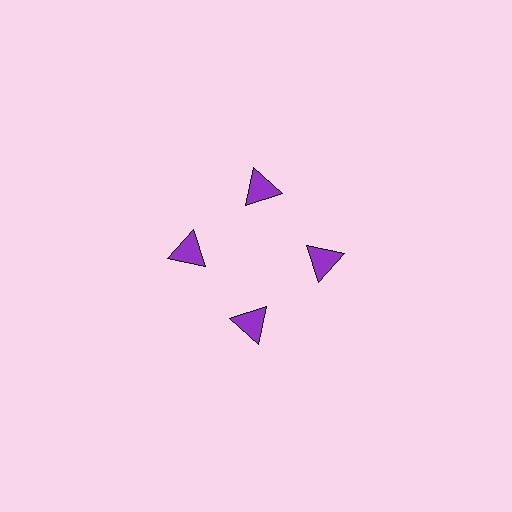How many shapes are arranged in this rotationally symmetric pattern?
There are 4 shapes, arranged in 4 groups of 1.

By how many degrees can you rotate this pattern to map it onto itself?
The pattern maps onto itself every 90 degrees of rotation.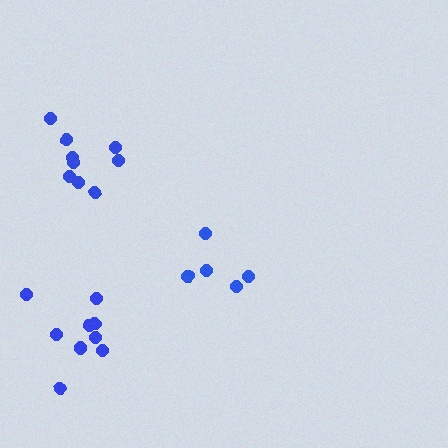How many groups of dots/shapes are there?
There are 3 groups.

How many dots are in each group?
Group 1: 5 dots, Group 2: 9 dots, Group 3: 9 dots (23 total).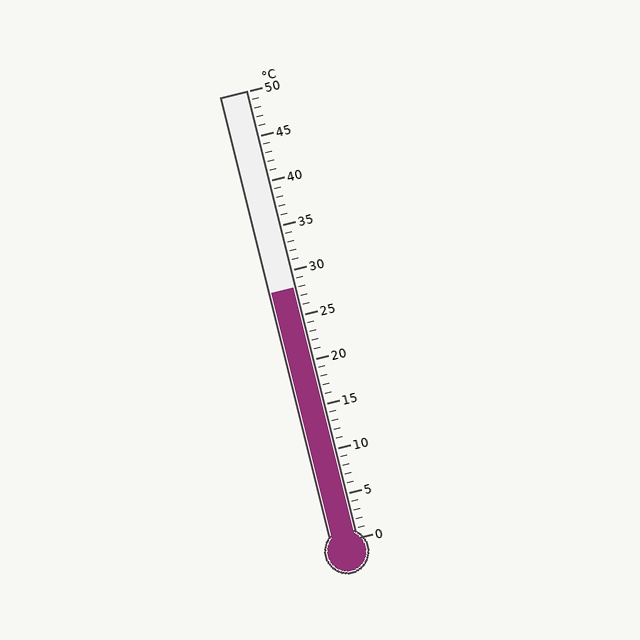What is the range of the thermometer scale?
The thermometer scale ranges from 0°C to 50°C.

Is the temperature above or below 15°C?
The temperature is above 15°C.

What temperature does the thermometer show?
The thermometer shows approximately 28°C.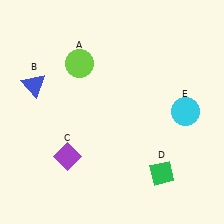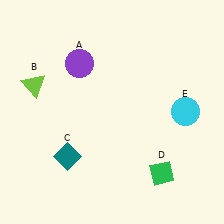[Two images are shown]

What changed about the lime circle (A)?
In Image 1, A is lime. In Image 2, it changed to purple.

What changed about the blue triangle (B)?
In Image 1, B is blue. In Image 2, it changed to lime.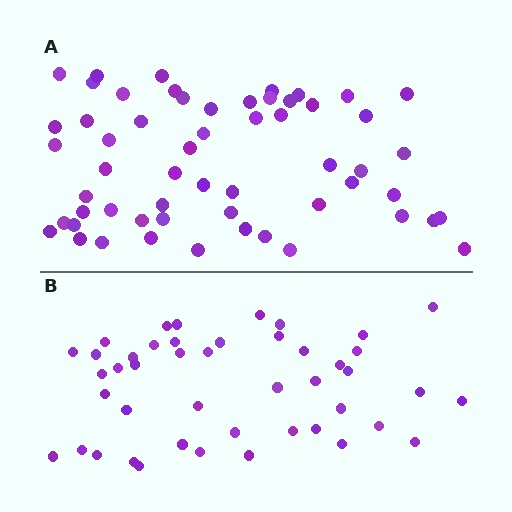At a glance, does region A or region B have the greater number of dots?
Region A (the top region) has more dots.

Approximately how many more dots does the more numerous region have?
Region A has roughly 12 or so more dots than region B.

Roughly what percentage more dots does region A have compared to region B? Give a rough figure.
About 25% more.